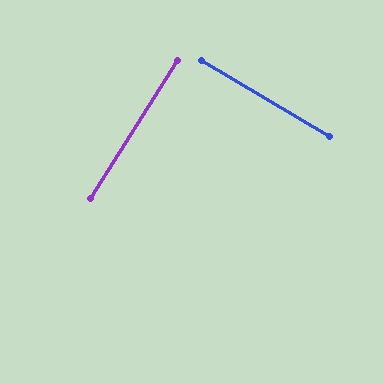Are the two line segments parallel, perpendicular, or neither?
Perpendicular — they meet at approximately 89°.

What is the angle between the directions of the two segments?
Approximately 89 degrees.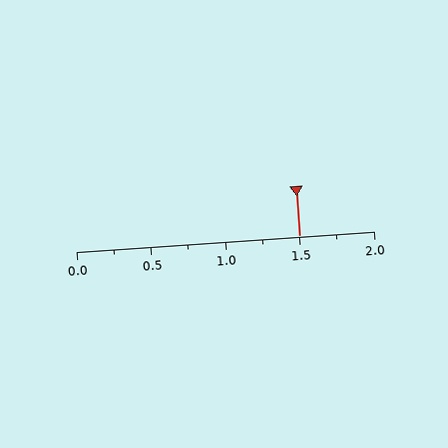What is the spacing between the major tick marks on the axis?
The major ticks are spaced 0.5 apart.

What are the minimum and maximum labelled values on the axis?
The axis runs from 0.0 to 2.0.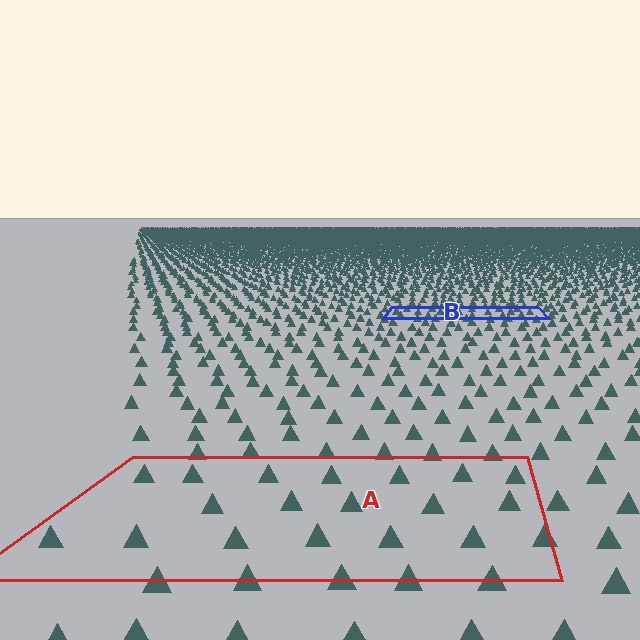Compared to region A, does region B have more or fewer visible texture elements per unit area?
Region B has more texture elements per unit area — they are packed more densely because it is farther away.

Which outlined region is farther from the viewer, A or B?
Region B is farther from the viewer — the texture elements inside it appear smaller and more densely packed.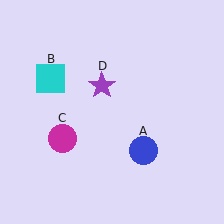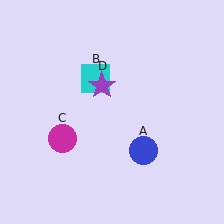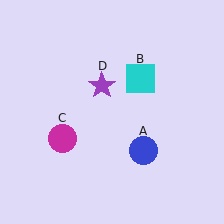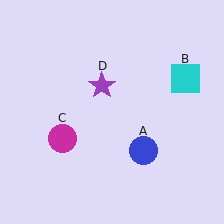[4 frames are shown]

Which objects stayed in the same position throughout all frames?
Blue circle (object A) and magenta circle (object C) and purple star (object D) remained stationary.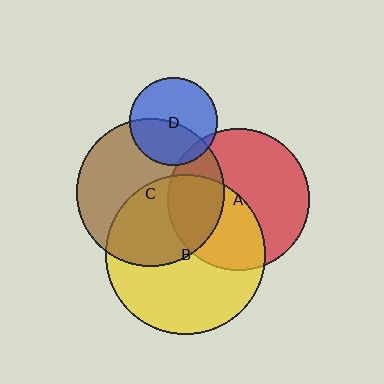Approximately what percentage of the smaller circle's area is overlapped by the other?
Approximately 10%.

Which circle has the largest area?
Circle B (yellow).